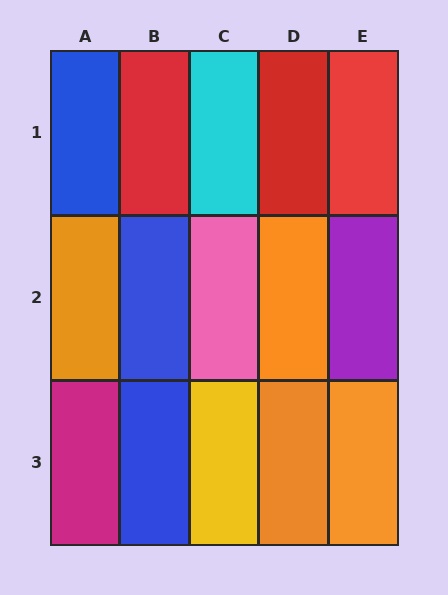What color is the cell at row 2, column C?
Pink.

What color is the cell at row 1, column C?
Cyan.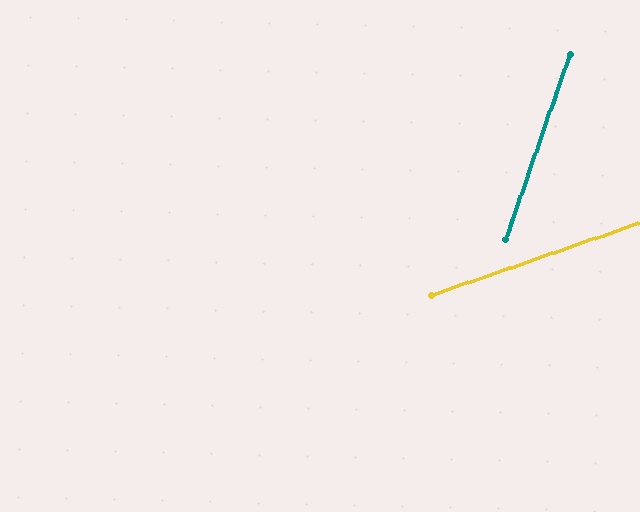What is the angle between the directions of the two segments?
Approximately 52 degrees.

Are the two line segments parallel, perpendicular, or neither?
Neither parallel nor perpendicular — they differ by about 52°.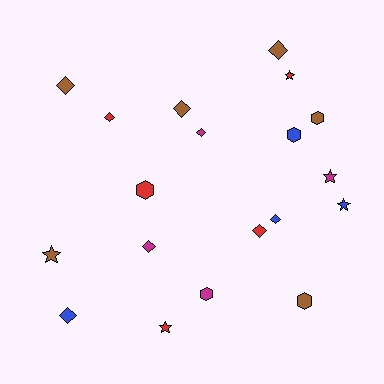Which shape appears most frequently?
Diamond, with 9 objects.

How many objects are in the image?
There are 19 objects.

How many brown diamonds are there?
There are 3 brown diamonds.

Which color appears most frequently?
Brown, with 6 objects.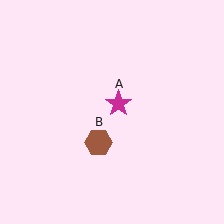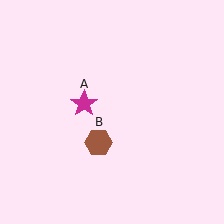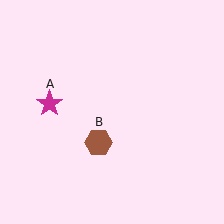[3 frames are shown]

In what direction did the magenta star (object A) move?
The magenta star (object A) moved left.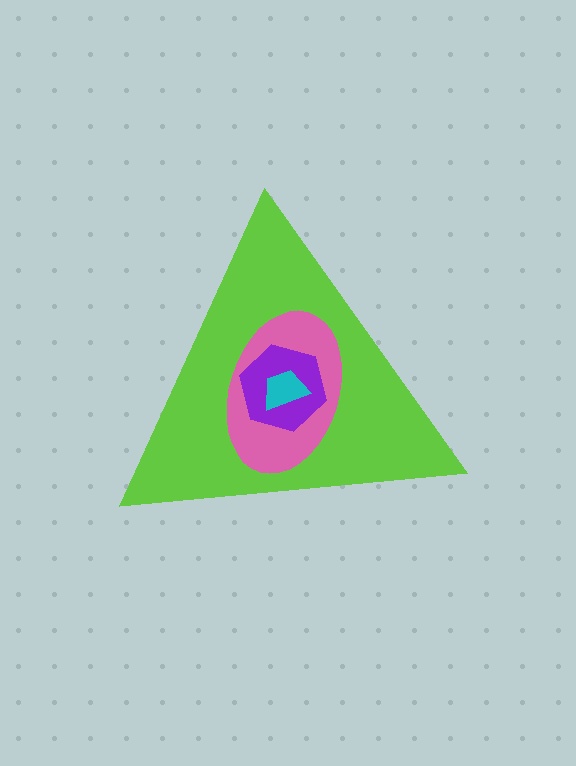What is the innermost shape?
The cyan trapezoid.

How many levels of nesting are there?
4.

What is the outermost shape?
The lime triangle.